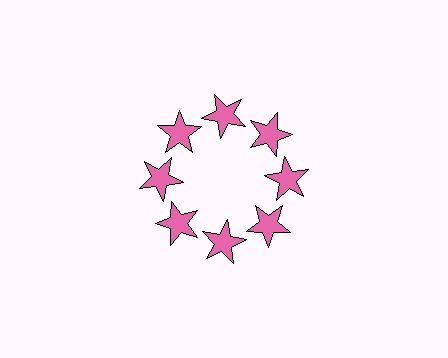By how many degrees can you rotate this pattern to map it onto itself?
The pattern maps onto itself every 45 degrees of rotation.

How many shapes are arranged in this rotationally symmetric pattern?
There are 8 shapes, arranged in 8 groups of 1.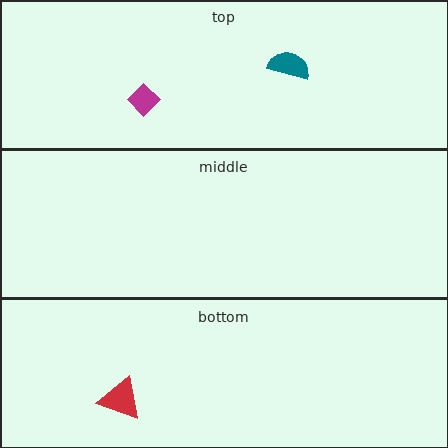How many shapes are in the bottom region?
1.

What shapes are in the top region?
The teal semicircle, the magenta diamond.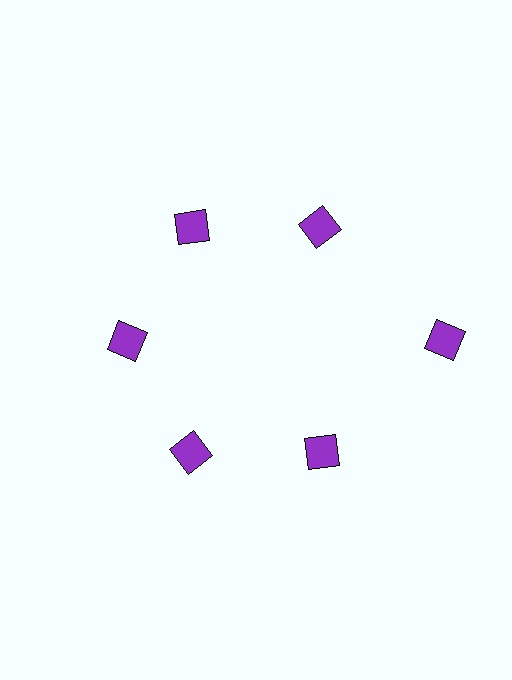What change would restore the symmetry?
The symmetry would be restored by moving it inward, back onto the ring so that all 6 diamonds sit at equal angles and equal distance from the center.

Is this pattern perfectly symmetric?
No. The 6 purple diamonds are arranged in a ring, but one element near the 3 o'clock position is pushed outward from the center, breaking the 6-fold rotational symmetry.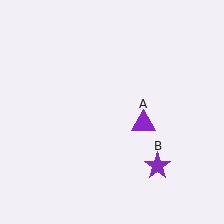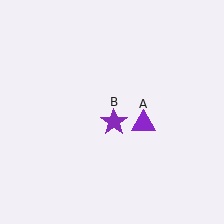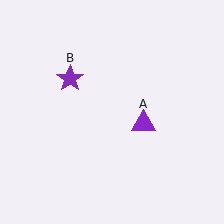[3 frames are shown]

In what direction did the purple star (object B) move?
The purple star (object B) moved up and to the left.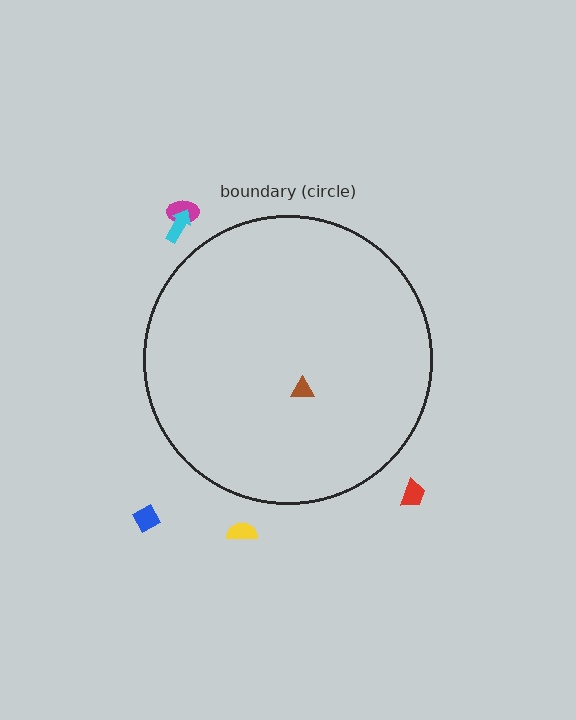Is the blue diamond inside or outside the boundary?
Outside.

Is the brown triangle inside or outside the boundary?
Inside.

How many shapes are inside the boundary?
1 inside, 5 outside.